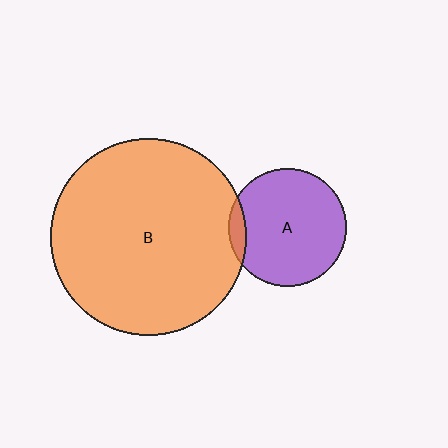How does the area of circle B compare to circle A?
Approximately 2.8 times.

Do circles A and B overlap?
Yes.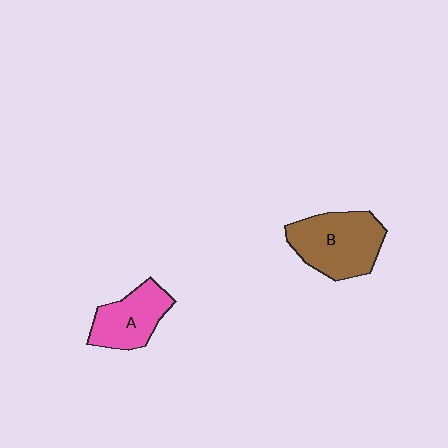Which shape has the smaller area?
Shape A (pink).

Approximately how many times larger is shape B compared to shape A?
Approximately 1.4 times.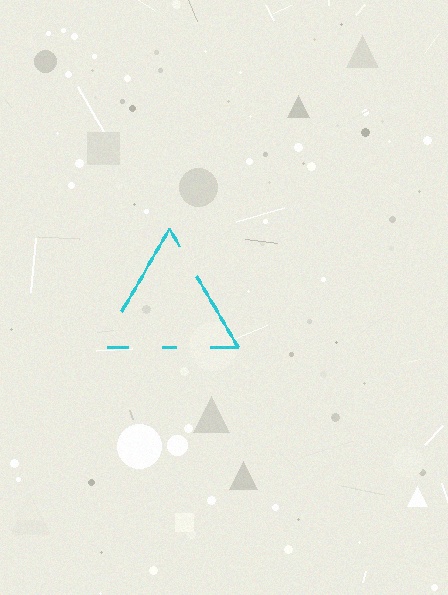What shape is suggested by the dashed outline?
The dashed outline suggests a triangle.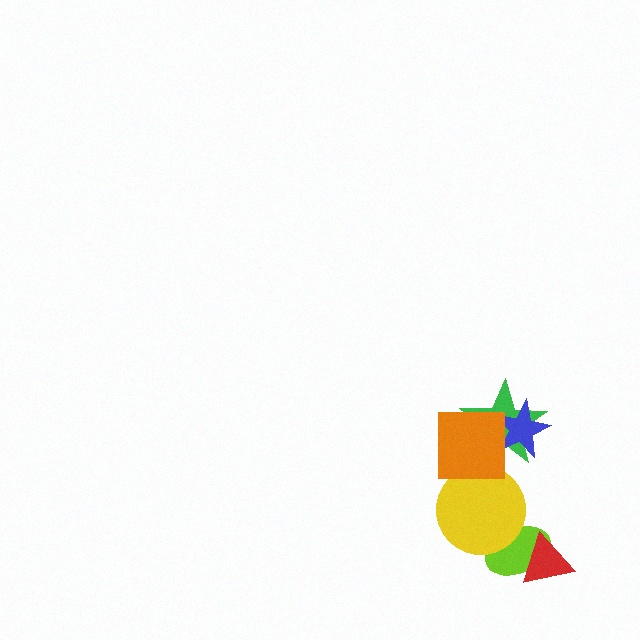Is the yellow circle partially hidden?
Yes, it is partially covered by another shape.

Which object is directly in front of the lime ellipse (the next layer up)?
The red triangle is directly in front of the lime ellipse.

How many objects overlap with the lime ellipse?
2 objects overlap with the lime ellipse.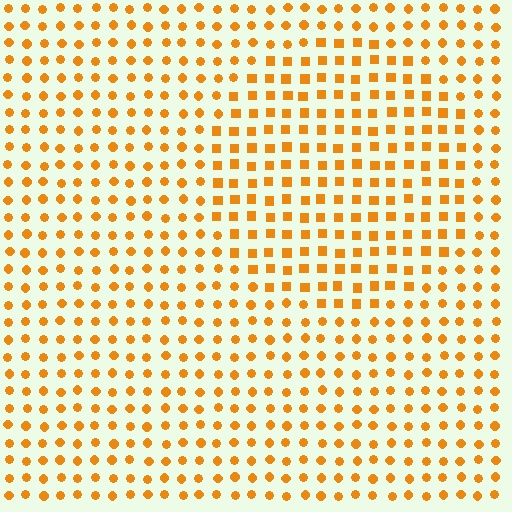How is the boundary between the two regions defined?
The boundary is defined by a change in element shape: squares inside vs. circles outside. All elements share the same color and spacing.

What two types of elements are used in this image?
The image uses squares inside the circle region and circles outside it.